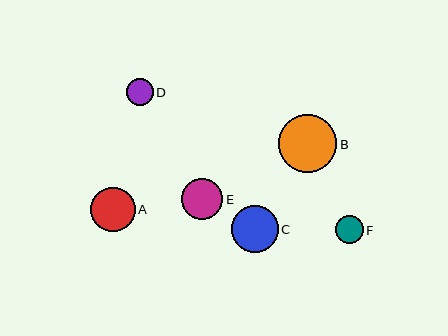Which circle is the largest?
Circle B is the largest with a size of approximately 58 pixels.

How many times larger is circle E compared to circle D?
Circle E is approximately 1.5 times the size of circle D.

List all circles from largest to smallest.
From largest to smallest: B, C, A, E, F, D.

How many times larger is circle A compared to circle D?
Circle A is approximately 1.6 times the size of circle D.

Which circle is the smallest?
Circle D is the smallest with a size of approximately 27 pixels.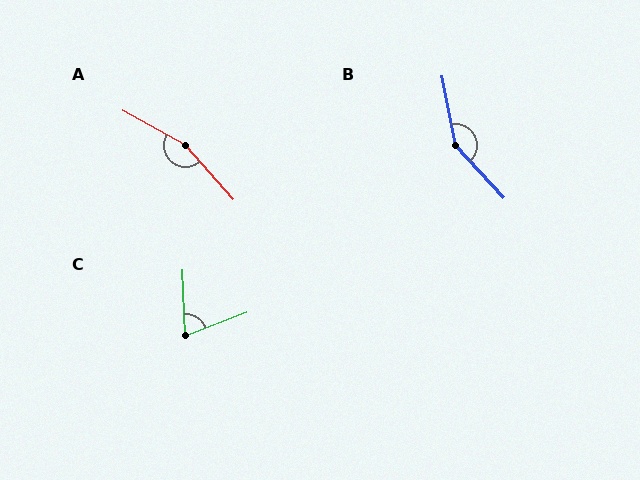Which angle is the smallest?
C, at approximately 71 degrees.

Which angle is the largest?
A, at approximately 161 degrees.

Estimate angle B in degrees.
Approximately 149 degrees.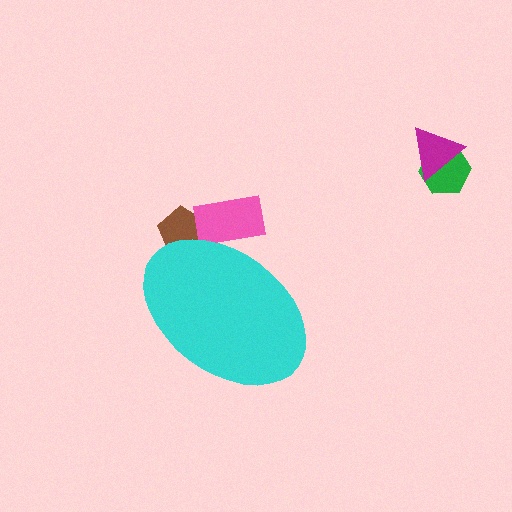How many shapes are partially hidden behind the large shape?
2 shapes are partially hidden.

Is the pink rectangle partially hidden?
Yes, the pink rectangle is partially hidden behind the cyan ellipse.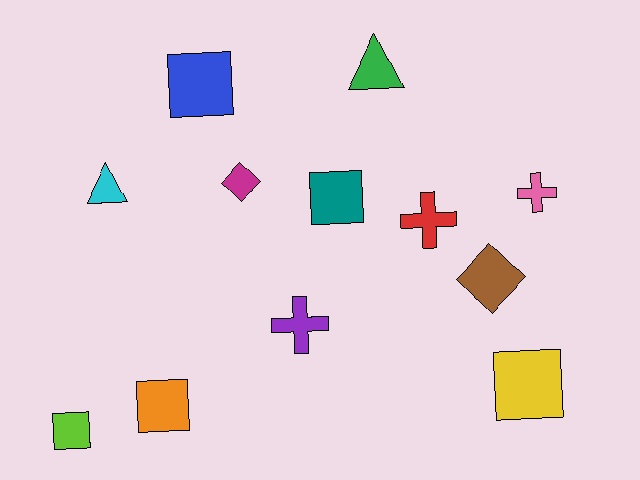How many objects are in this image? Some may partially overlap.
There are 12 objects.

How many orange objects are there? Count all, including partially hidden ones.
There is 1 orange object.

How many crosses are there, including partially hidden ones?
There are 3 crosses.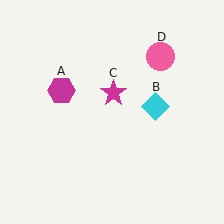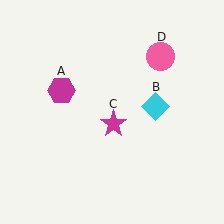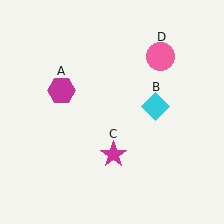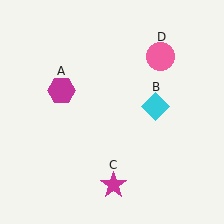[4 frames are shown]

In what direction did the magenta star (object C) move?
The magenta star (object C) moved down.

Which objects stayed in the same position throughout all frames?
Magenta hexagon (object A) and cyan diamond (object B) and pink circle (object D) remained stationary.